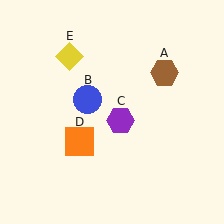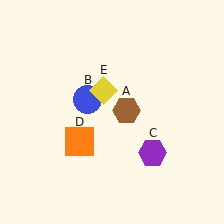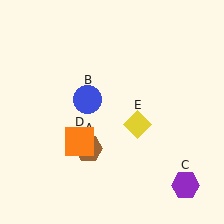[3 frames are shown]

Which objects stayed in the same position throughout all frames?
Blue circle (object B) and orange square (object D) remained stationary.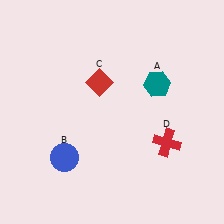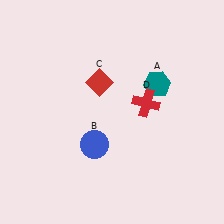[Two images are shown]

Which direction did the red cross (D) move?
The red cross (D) moved up.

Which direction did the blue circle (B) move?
The blue circle (B) moved right.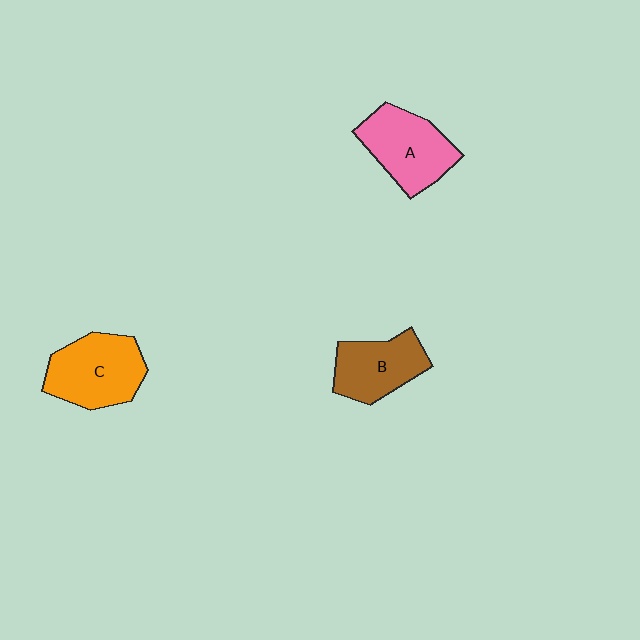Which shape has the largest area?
Shape C (orange).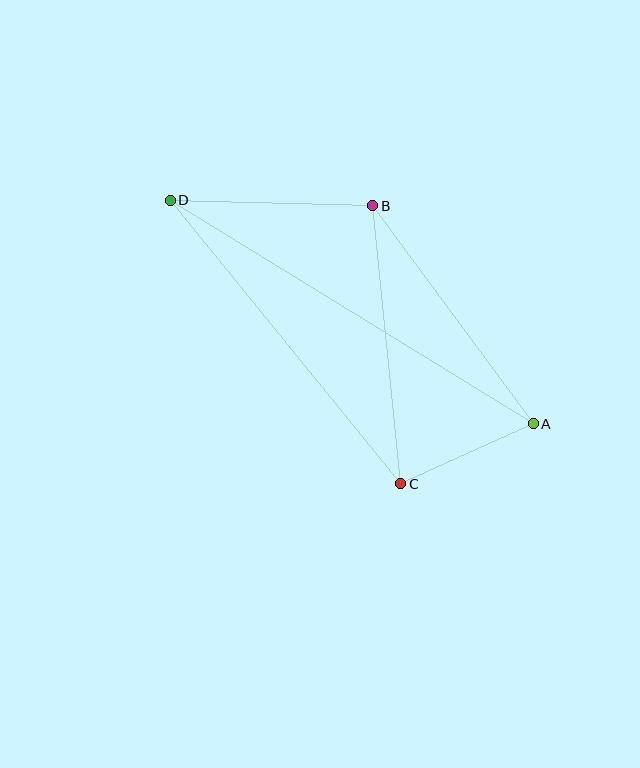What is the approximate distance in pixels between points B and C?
The distance between B and C is approximately 279 pixels.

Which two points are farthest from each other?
Points A and D are farthest from each other.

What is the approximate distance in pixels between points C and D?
The distance between C and D is approximately 365 pixels.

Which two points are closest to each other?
Points A and C are closest to each other.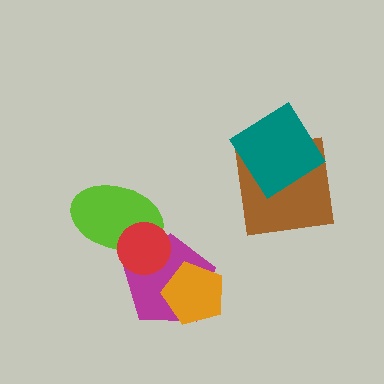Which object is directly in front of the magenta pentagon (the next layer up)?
The lime ellipse is directly in front of the magenta pentagon.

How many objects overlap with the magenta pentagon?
3 objects overlap with the magenta pentagon.